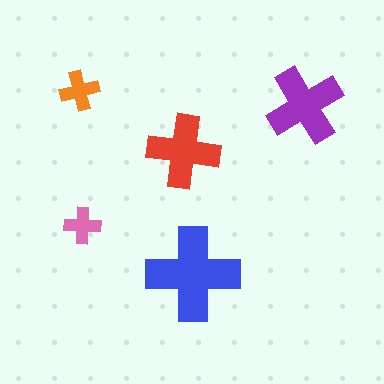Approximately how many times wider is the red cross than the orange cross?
About 2 times wider.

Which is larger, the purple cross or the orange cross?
The purple one.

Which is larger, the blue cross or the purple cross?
The blue one.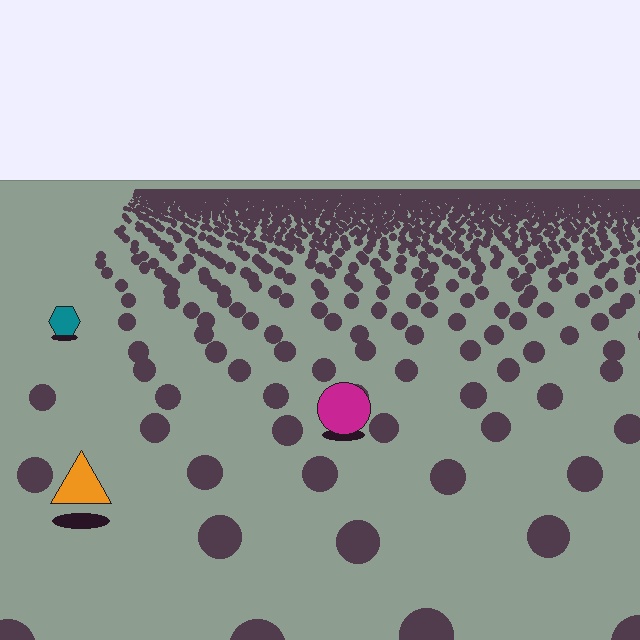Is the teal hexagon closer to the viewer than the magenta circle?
No. The magenta circle is closer — you can tell from the texture gradient: the ground texture is coarser near it.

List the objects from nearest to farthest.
From nearest to farthest: the orange triangle, the magenta circle, the teal hexagon.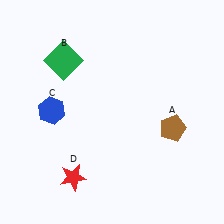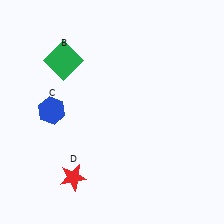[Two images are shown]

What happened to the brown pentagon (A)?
The brown pentagon (A) was removed in Image 2. It was in the bottom-right area of Image 1.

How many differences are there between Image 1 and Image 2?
There is 1 difference between the two images.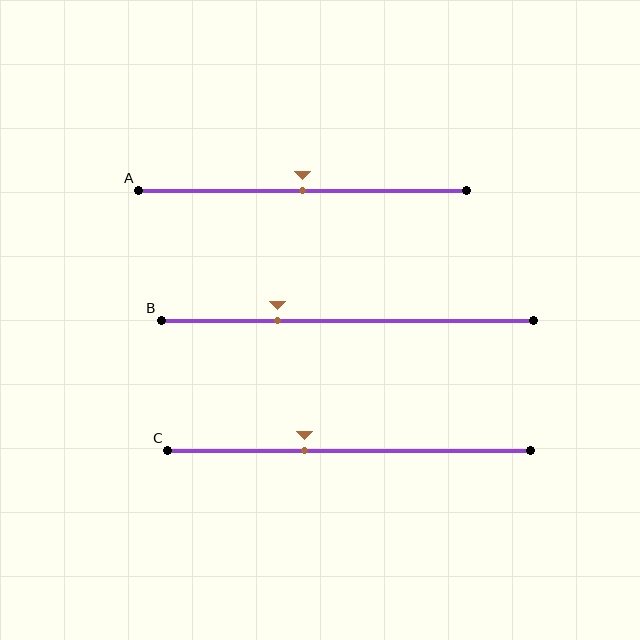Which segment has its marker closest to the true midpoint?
Segment A has its marker closest to the true midpoint.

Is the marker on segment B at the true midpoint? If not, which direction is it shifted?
No, the marker on segment B is shifted to the left by about 19% of the segment length.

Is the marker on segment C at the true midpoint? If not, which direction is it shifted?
No, the marker on segment C is shifted to the left by about 12% of the segment length.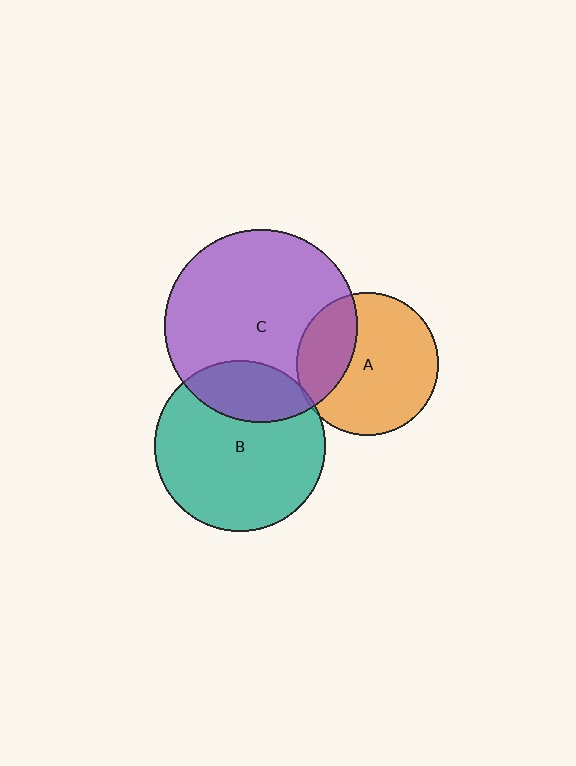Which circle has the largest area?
Circle C (purple).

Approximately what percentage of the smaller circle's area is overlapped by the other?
Approximately 25%.